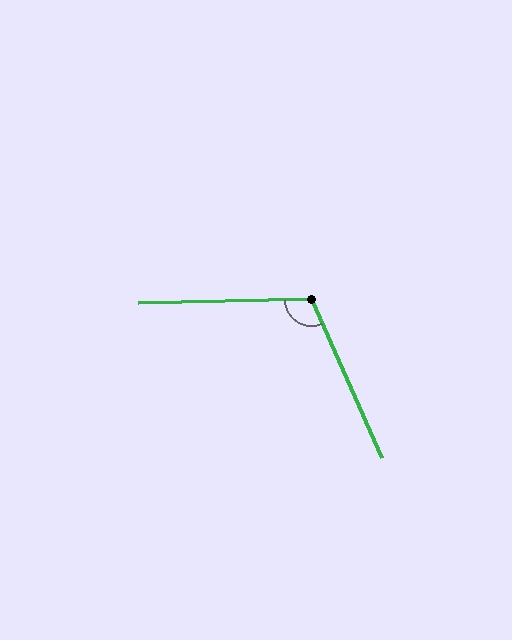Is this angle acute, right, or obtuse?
It is obtuse.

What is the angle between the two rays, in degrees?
Approximately 112 degrees.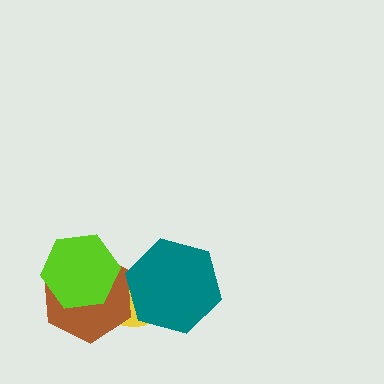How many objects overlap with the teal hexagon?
2 objects overlap with the teal hexagon.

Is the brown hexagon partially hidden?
Yes, it is partially covered by another shape.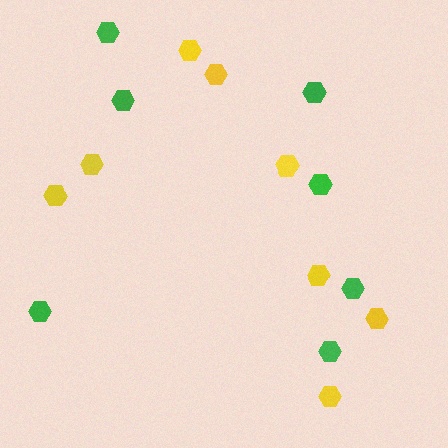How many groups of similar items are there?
There are 2 groups: one group of green hexagons (7) and one group of yellow hexagons (8).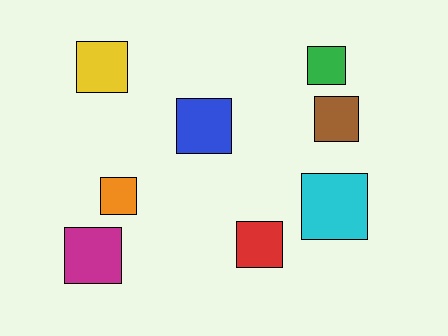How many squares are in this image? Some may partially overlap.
There are 8 squares.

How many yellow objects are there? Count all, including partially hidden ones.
There is 1 yellow object.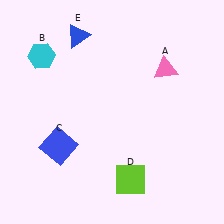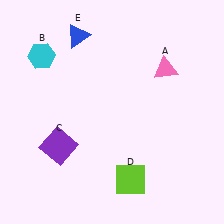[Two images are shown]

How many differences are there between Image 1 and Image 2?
There is 1 difference between the two images.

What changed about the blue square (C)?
In Image 1, C is blue. In Image 2, it changed to purple.